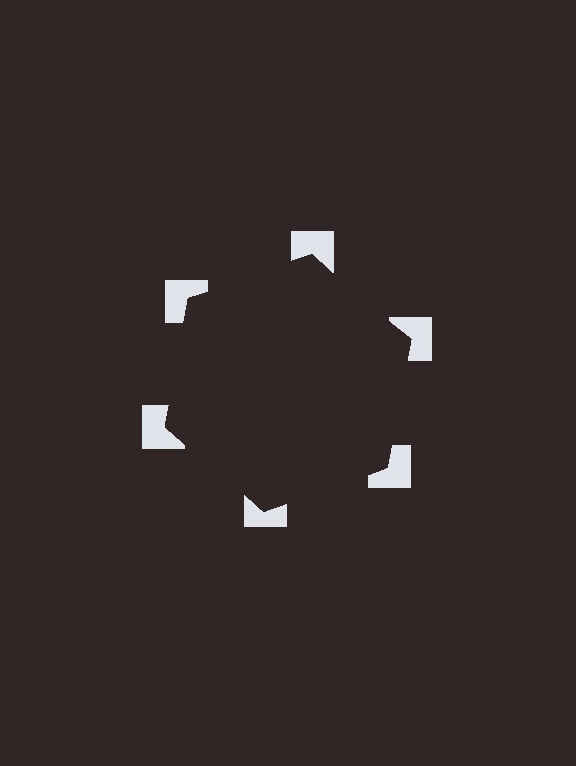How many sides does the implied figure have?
6 sides.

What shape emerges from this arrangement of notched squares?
An illusory hexagon — its edges are inferred from the aligned wedge cuts in the notched squares, not physically drawn.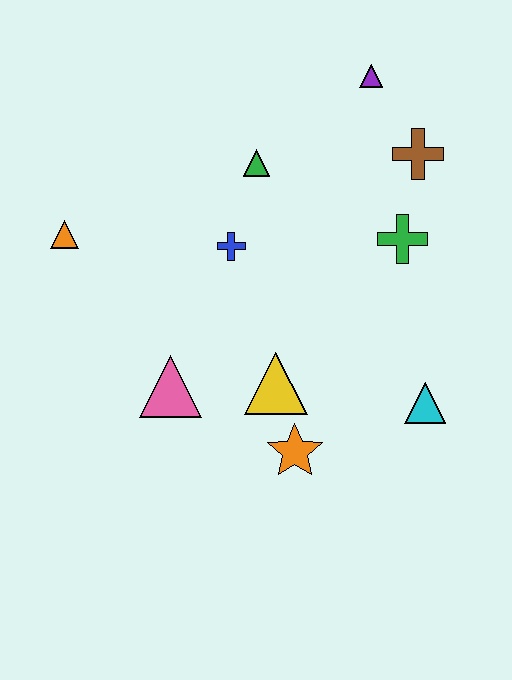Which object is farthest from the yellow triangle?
The purple triangle is farthest from the yellow triangle.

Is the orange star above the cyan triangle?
No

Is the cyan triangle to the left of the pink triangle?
No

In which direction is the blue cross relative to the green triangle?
The blue cross is below the green triangle.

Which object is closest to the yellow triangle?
The orange star is closest to the yellow triangle.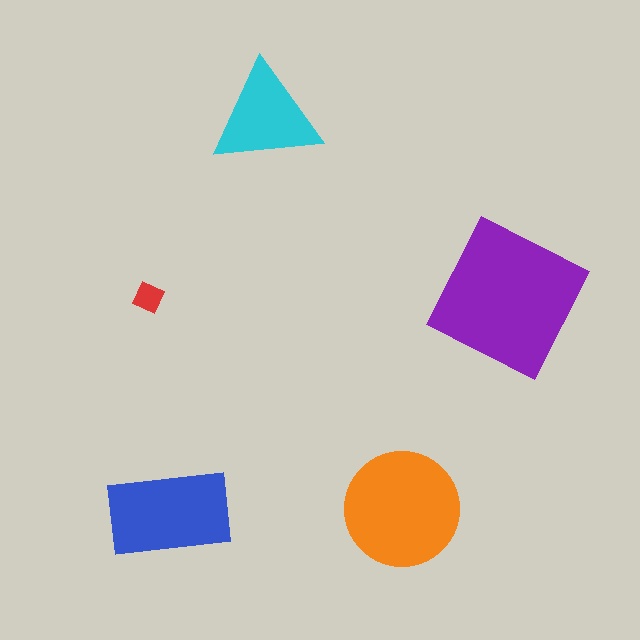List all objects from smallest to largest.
The red diamond, the cyan triangle, the blue rectangle, the orange circle, the purple square.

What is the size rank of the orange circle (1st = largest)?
2nd.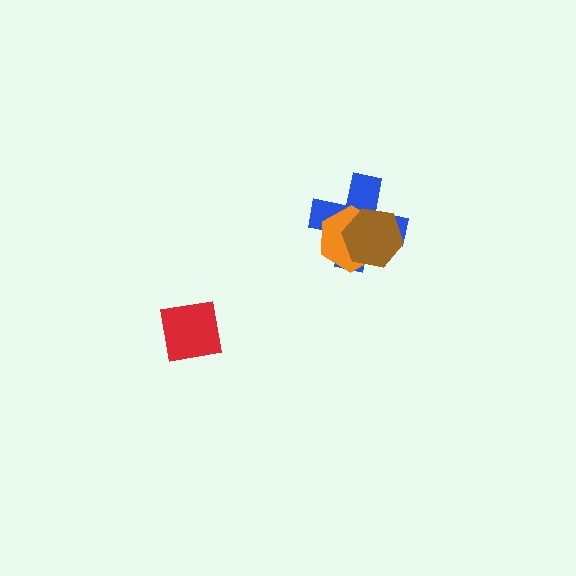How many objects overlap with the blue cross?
2 objects overlap with the blue cross.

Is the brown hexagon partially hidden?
No, no other shape covers it.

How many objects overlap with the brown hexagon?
2 objects overlap with the brown hexagon.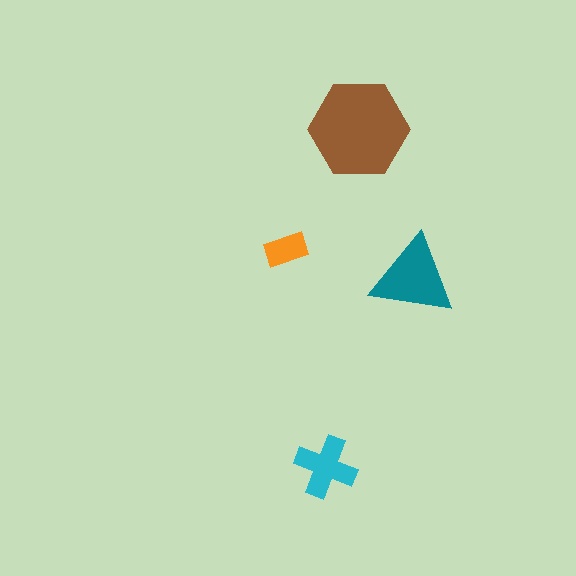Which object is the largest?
The brown hexagon.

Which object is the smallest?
The orange rectangle.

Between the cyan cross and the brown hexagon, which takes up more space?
The brown hexagon.